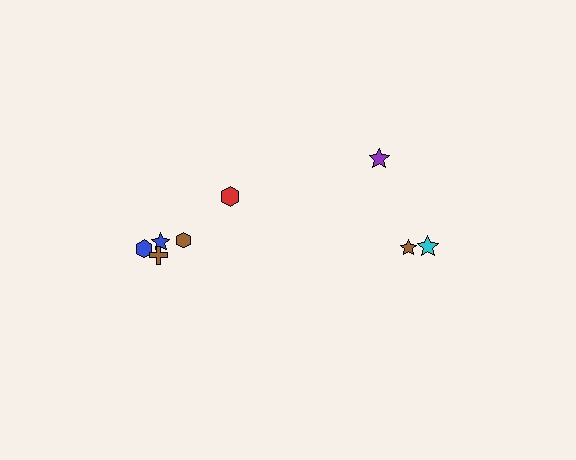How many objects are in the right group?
There are 3 objects.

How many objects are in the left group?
There are 5 objects.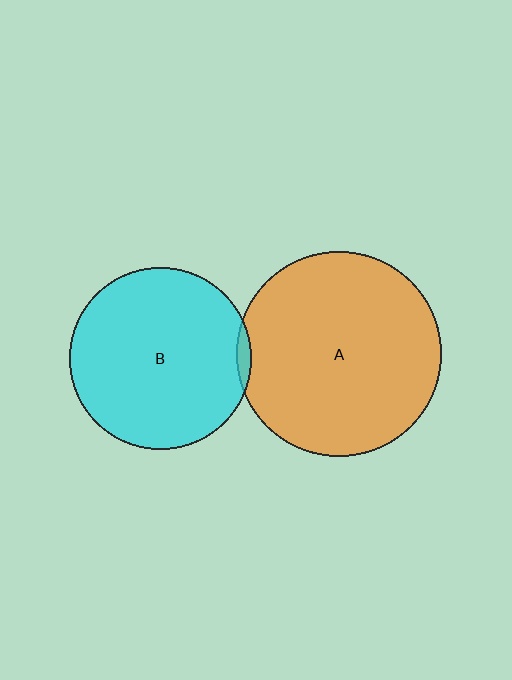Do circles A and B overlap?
Yes.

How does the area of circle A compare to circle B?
Approximately 1.3 times.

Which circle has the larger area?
Circle A (orange).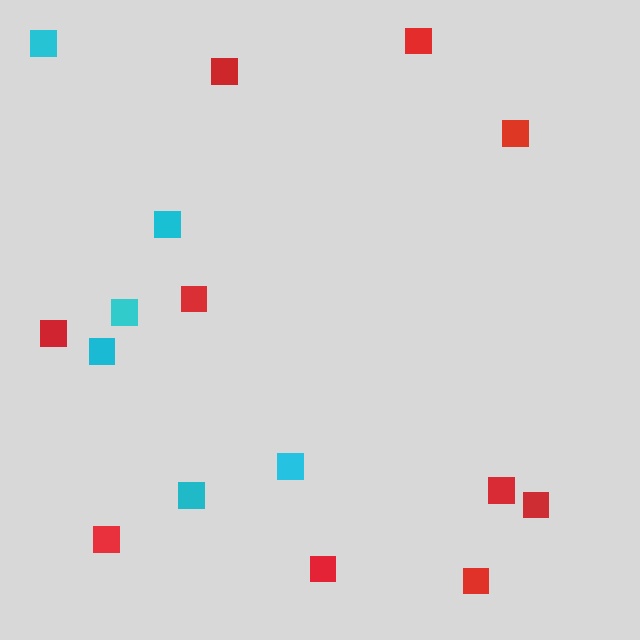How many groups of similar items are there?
There are 2 groups: one group of red squares (10) and one group of cyan squares (6).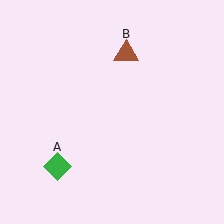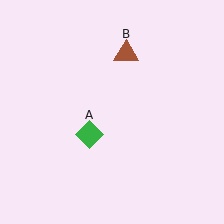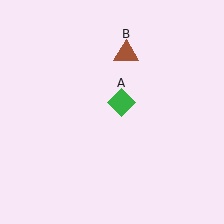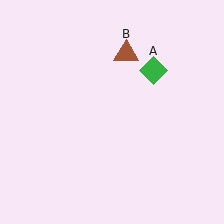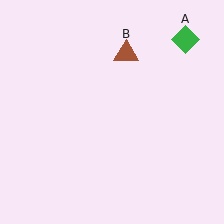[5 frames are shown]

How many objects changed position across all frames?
1 object changed position: green diamond (object A).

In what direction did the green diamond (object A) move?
The green diamond (object A) moved up and to the right.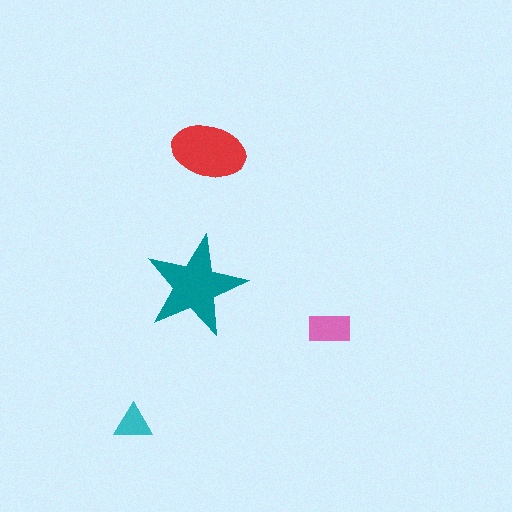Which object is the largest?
The teal star.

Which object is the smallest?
The cyan triangle.